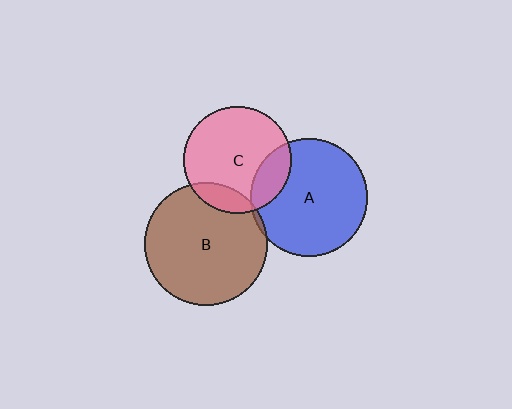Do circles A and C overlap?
Yes.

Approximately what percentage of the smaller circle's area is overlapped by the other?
Approximately 20%.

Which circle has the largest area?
Circle B (brown).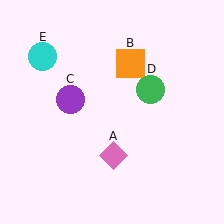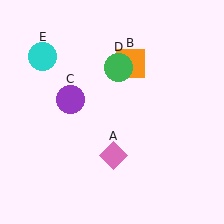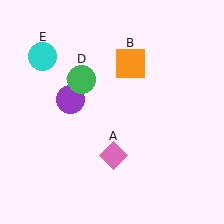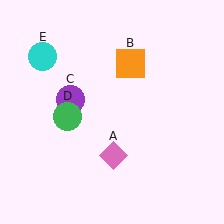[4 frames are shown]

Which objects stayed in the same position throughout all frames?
Pink diamond (object A) and orange square (object B) and purple circle (object C) and cyan circle (object E) remained stationary.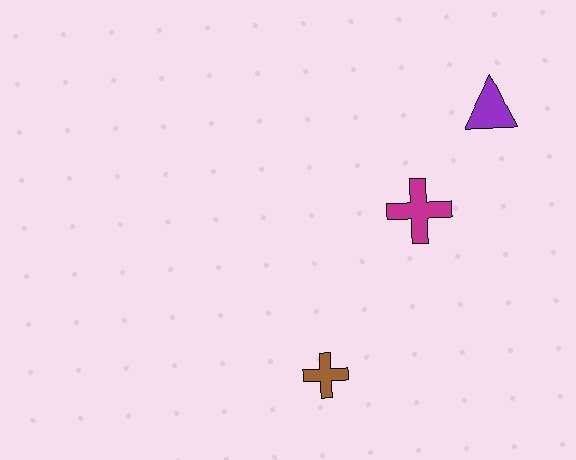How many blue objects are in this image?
There are no blue objects.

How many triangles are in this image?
There is 1 triangle.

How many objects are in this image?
There are 3 objects.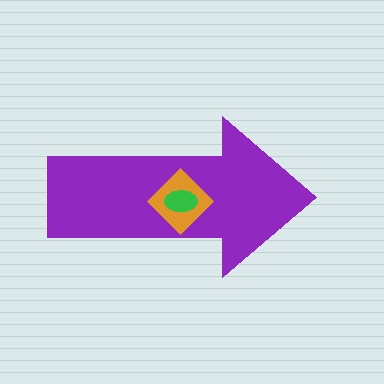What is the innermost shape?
The green ellipse.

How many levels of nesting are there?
3.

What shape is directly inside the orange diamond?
The green ellipse.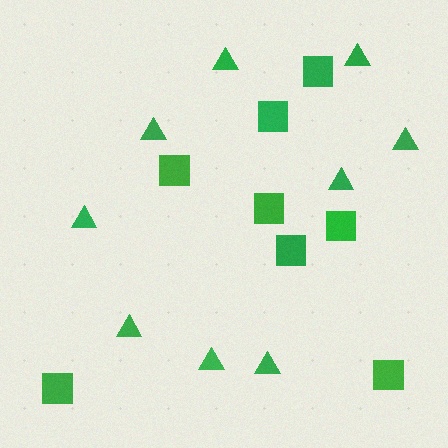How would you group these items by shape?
There are 2 groups: one group of triangles (9) and one group of squares (8).